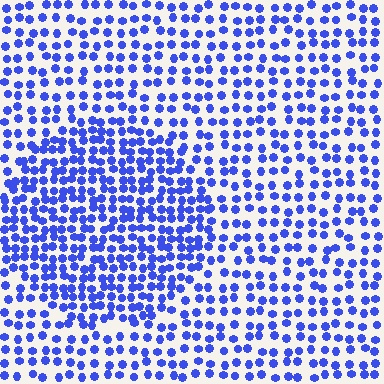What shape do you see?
I see a circle.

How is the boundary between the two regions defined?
The boundary is defined by a change in element density (approximately 1.7x ratio). All elements are the same color, size, and shape.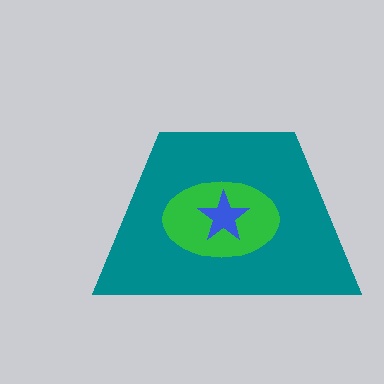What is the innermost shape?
The blue star.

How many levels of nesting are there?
3.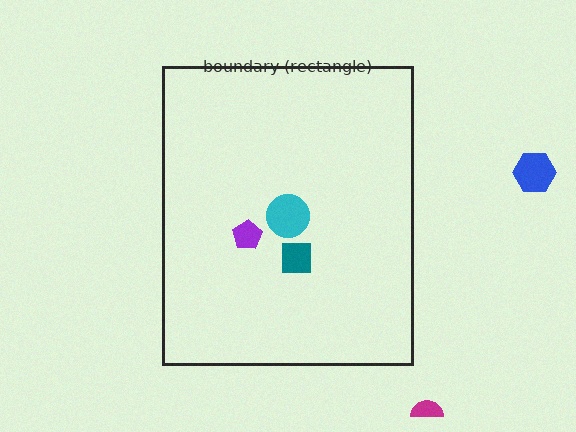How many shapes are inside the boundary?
3 inside, 2 outside.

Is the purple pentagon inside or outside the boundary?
Inside.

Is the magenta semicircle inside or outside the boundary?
Outside.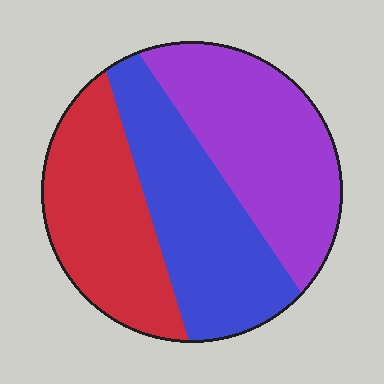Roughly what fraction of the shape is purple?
Purple takes up between a quarter and a half of the shape.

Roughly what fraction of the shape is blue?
Blue covers roughly 35% of the shape.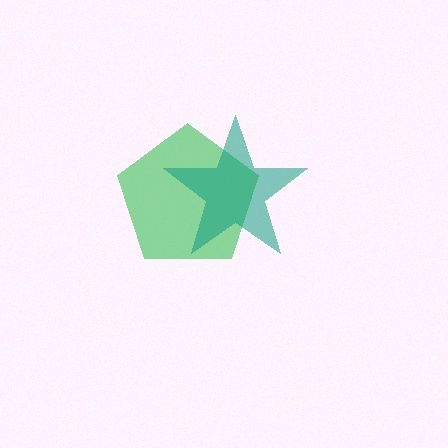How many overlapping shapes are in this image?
There are 2 overlapping shapes in the image.